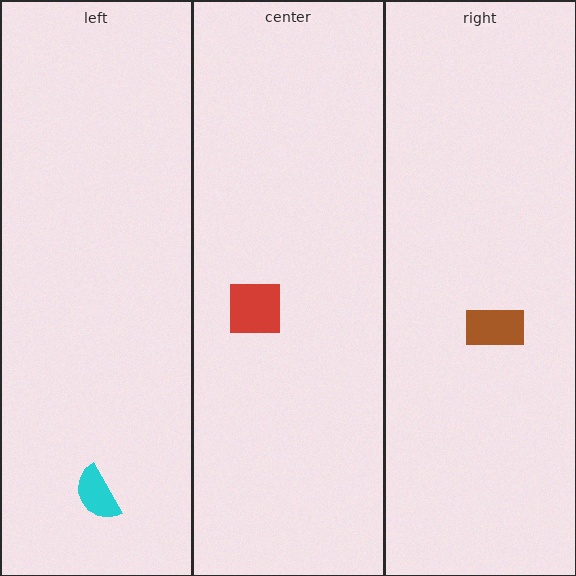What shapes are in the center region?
The red square.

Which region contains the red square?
The center region.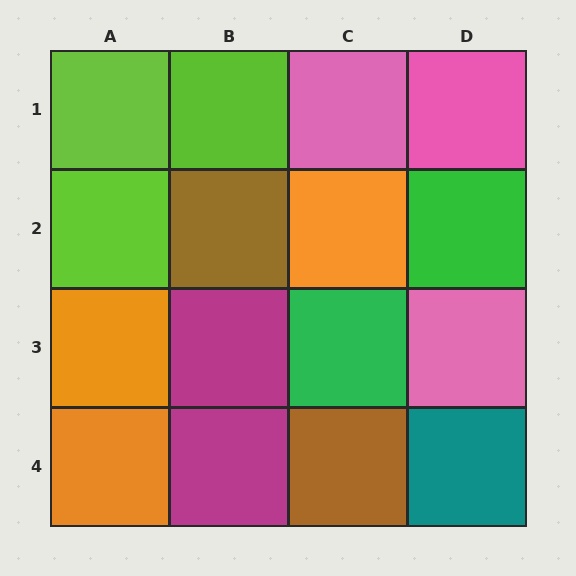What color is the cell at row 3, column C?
Green.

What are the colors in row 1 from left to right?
Lime, lime, pink, pink.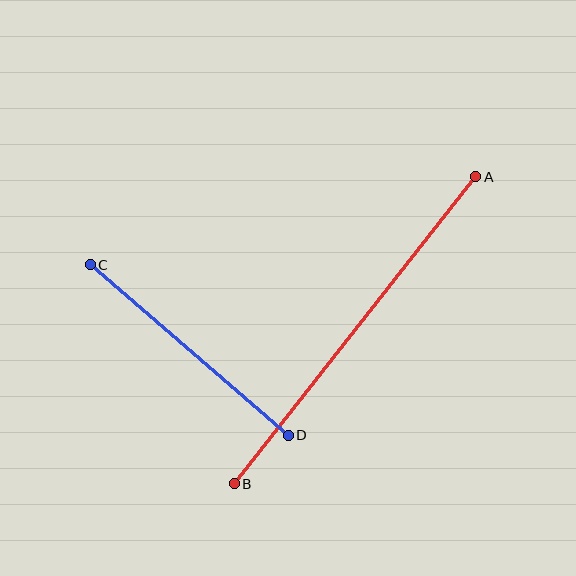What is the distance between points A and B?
The distance is approximately 390 pixels.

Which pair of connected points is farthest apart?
Points A and B are farthest apart.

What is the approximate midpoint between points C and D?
The midpoint is at approximately (189, 350) pixels.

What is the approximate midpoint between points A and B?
The midpoint is at approximately (355, 330) pixels.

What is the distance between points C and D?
The distance is approximately 261 pixels.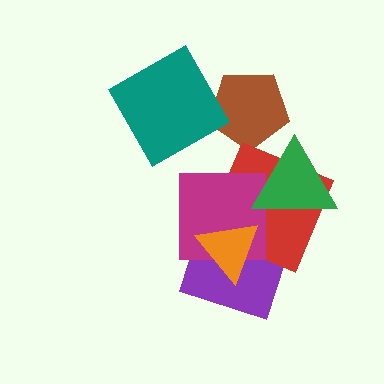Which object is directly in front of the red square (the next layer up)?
The magenta square is directly in front of the red square.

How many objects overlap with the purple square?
3 objects overlap with the purple square.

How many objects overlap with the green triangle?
2 objects overlap with the green triangle.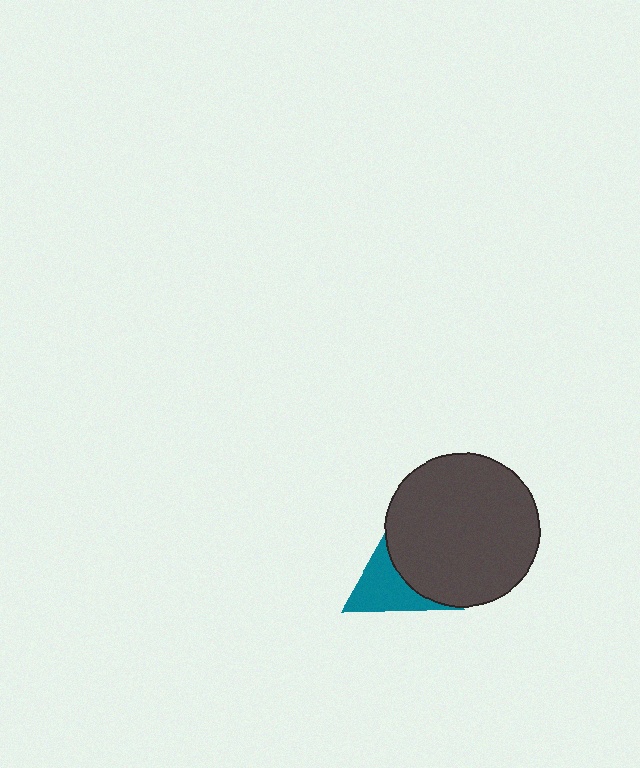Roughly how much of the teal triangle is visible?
About half of it is visible (roughly 49%).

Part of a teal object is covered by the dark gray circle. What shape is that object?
It is a triangle.